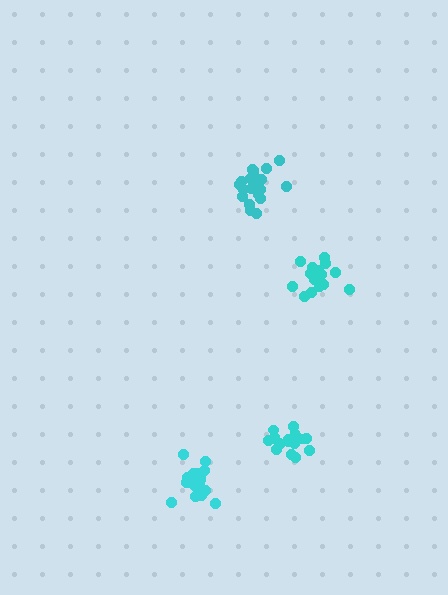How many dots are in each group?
Group 1: 20 dots, Group 2: 18 dots, Group 3: 20 dots, Group 4: 20 dots (78 total).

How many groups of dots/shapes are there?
There are 4 groups.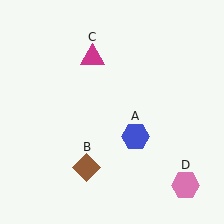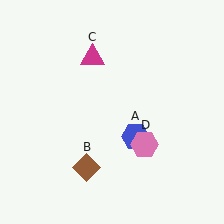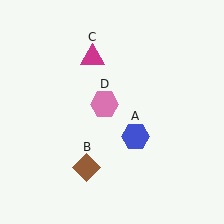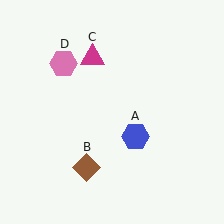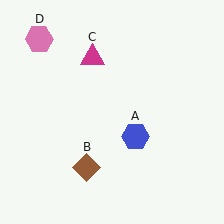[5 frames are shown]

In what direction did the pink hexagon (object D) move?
The pink hexagon (object D) moved up and to the left.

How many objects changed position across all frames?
1 object changed position: pink hexagon (object D).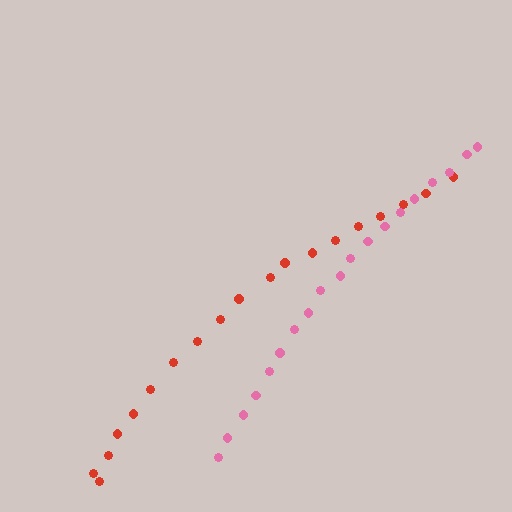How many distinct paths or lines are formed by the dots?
There are 2 distinct paths.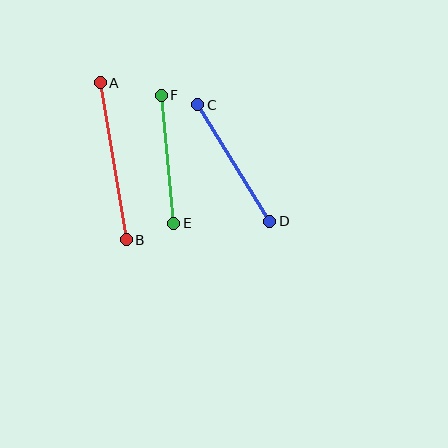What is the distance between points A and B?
The distance is approximately 159 pixels.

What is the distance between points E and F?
The distance is approximately 129 pixels.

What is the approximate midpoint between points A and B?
The midpoint is at approximately (113, 161) pixels.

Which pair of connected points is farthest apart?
Points A and B are farthest apart.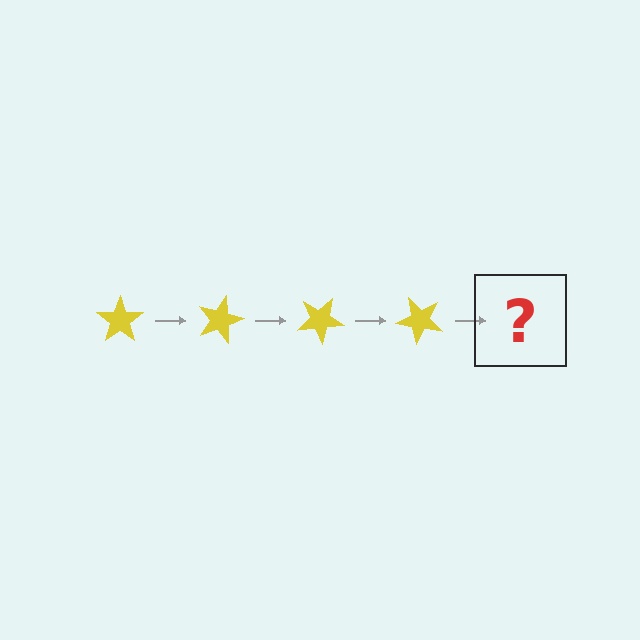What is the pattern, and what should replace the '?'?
The pattern is that the star rotates 15 degrees each step. The '?' should be a yellow star rotated 60 degrees.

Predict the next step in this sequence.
The next step is a yellow star rotated 60 degrees.